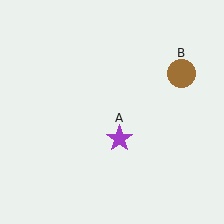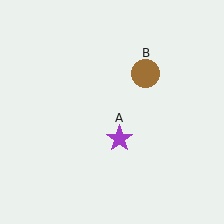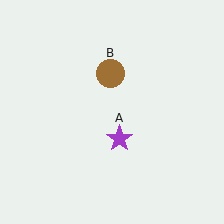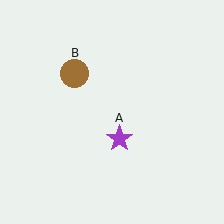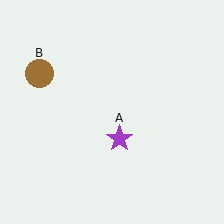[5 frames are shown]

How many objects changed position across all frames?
1 object changed position: brown circle (object B).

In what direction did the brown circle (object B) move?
The brown circle (object B) moved left.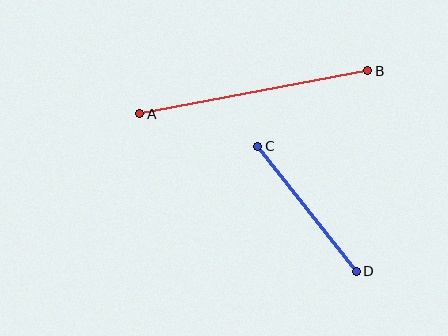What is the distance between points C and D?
The distance is approximately 159 pixels.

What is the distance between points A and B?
The distance is approximately 232 pixels.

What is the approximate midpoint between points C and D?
The midpoint is at approximately (307, 209) pixels.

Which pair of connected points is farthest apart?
Points A and B are farthest apart.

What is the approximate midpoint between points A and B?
The midpoint is at approximately (254, 92) pixels.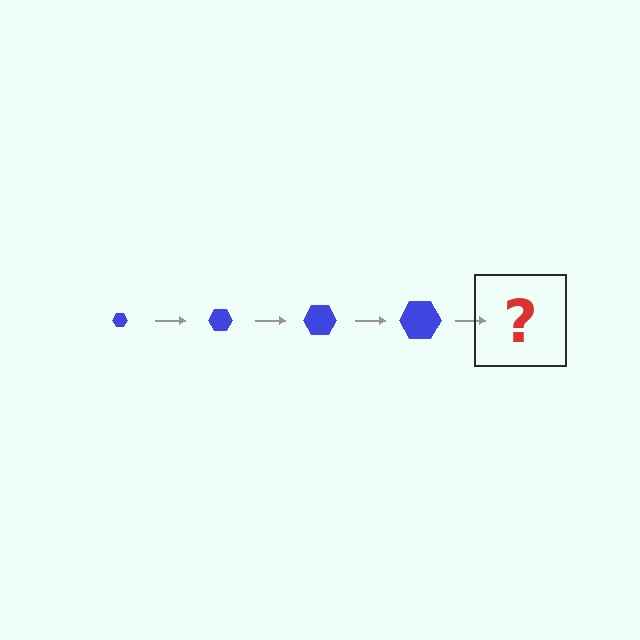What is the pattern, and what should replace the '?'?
The pattern is that the hexagon gets progressively larger each step. The '?' should be a blue hexagon, larger than the previous one.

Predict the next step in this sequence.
The next step is a blue hexagon, larger than the previous one.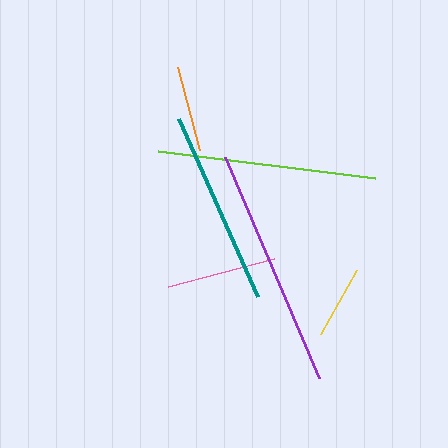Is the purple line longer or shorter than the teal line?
The purple line is longer than the teal line.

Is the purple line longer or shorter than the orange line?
The purple line is longer than the orange line.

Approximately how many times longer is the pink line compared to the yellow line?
The pink line is approximately 1.5 times the length of the yellow line.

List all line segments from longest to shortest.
From longest to shortest: purple, lime, teal, pink, orange, yellow.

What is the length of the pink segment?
The pink segment is approximately 110 pixels long.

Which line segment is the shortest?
The yellow line is the shortest at approximately 73 pixels.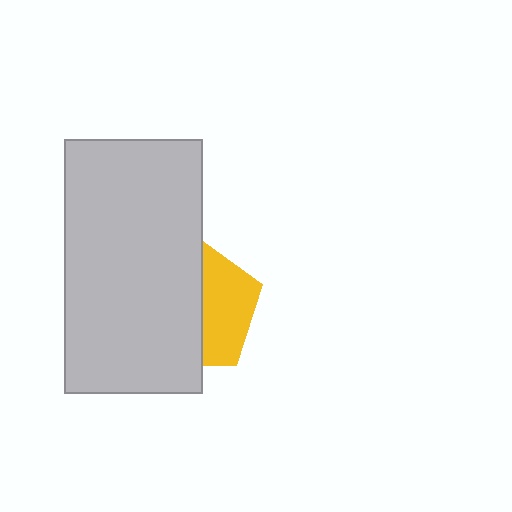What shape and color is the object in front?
The object in front is a light gray rectangle.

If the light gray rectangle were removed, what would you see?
You would see the complete yellow pentagon.